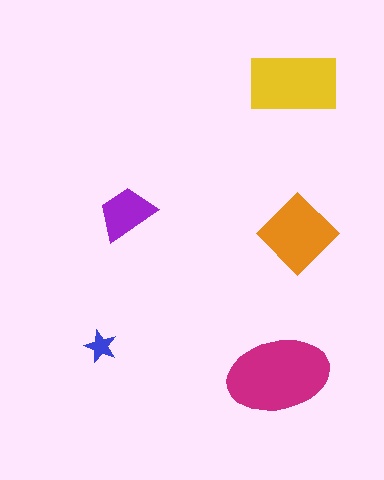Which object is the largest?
The magenta ellipse.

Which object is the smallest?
The blue star.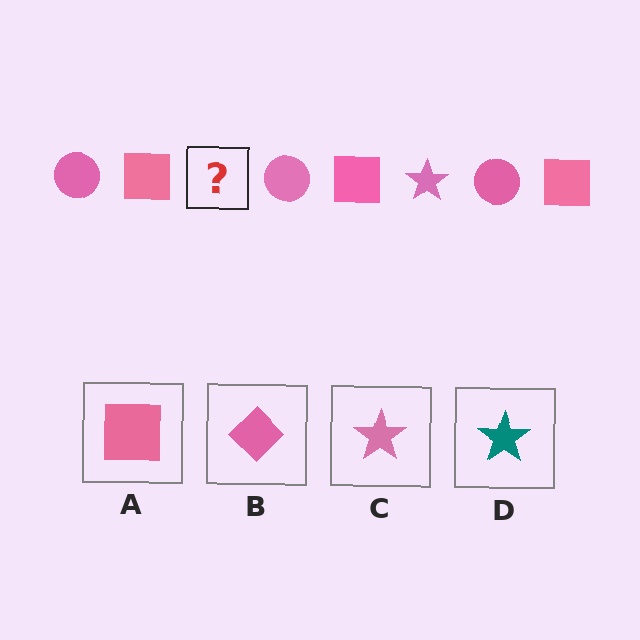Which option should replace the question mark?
Option C.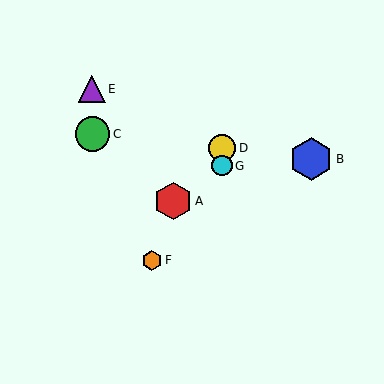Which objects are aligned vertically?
Objects D, G are aligned vertically.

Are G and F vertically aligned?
No, G is at x≈222 and F is at x≈152.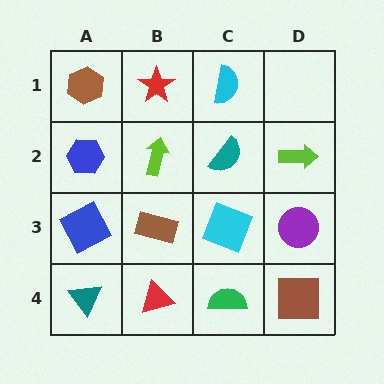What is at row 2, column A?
A blue hexagon.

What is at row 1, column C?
A cyan semicircle.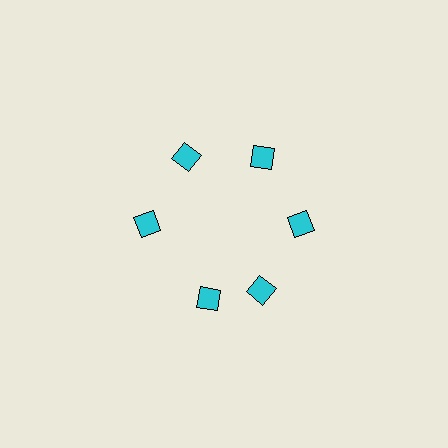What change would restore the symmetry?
The symmetry would be restored by rotating it back into even spacing with its neighbors so that all 6 diamonds sit at equal angles and equal distance from the center.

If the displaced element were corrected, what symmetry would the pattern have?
It would have 6-fold rotational symmetry — the pattern would map onto itself every 60 degrees.